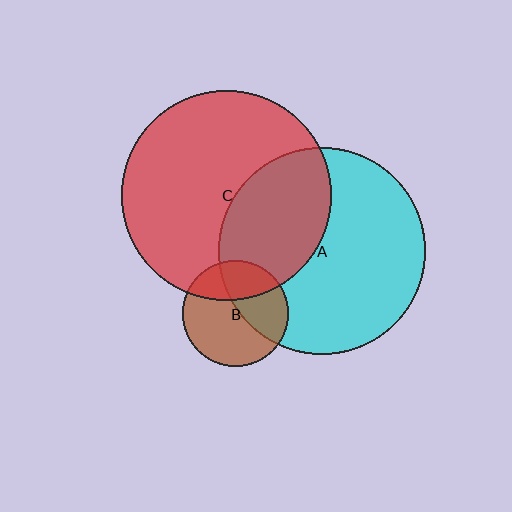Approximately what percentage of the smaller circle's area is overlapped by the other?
Approximately 30%.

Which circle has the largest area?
Circle C (red).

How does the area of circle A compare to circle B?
Approximately 3.8 times.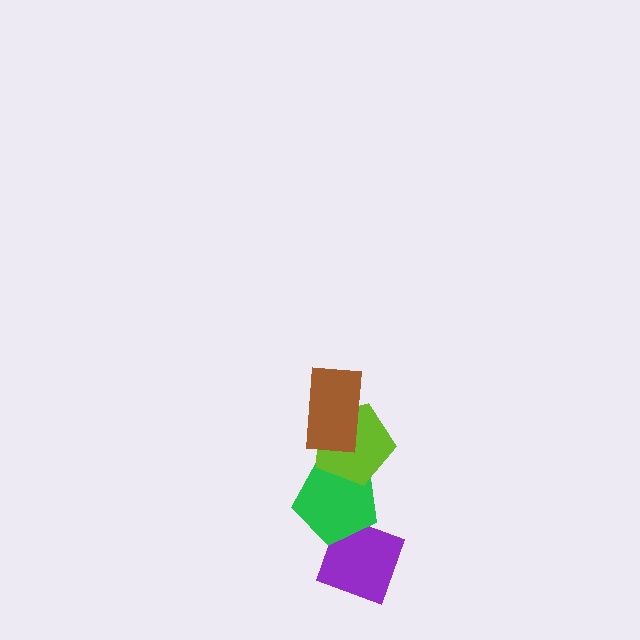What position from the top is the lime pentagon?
The lime pentagon is 2nd from the top.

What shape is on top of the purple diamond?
The green pentagon is on top of the purple diamond.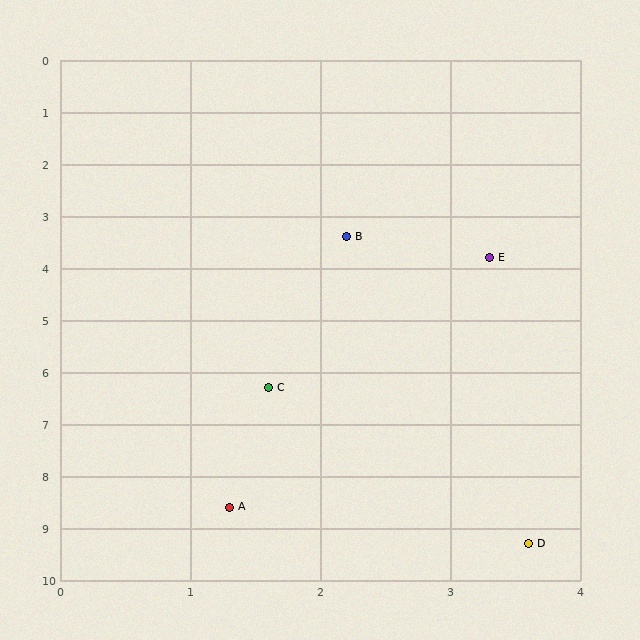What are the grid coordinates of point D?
Point D is at approximately (3.6, 9.3).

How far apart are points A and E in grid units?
Points A and E are about 5.2 grid units apart.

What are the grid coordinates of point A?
Point A is at approximately (1.3, 8.6).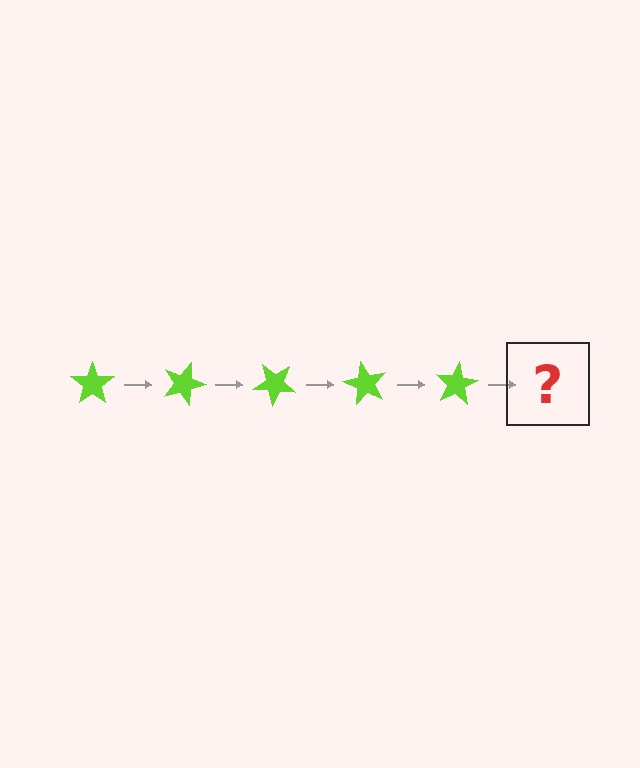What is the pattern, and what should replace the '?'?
The pattern is that the star rotates 20 degrees each step. The '?' should be a lime star rotated 100 degrees.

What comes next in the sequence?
The next element should be a lime star rotated 100 degrees.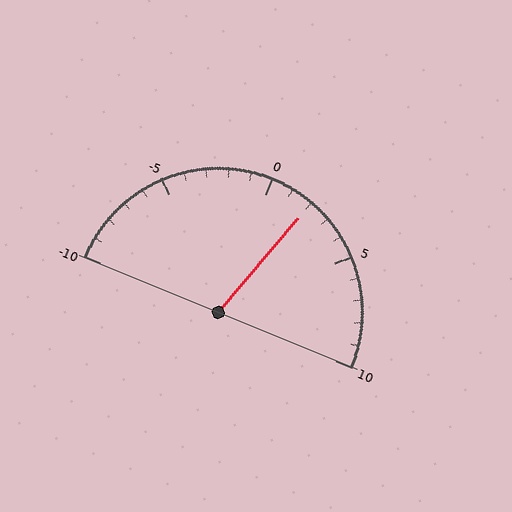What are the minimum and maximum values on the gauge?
The gauge ranges from -10 to 10.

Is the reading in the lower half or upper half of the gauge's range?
The reading is in the upper half of the range (-10 to 10).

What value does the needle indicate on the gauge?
The needle indicates approximately 2.